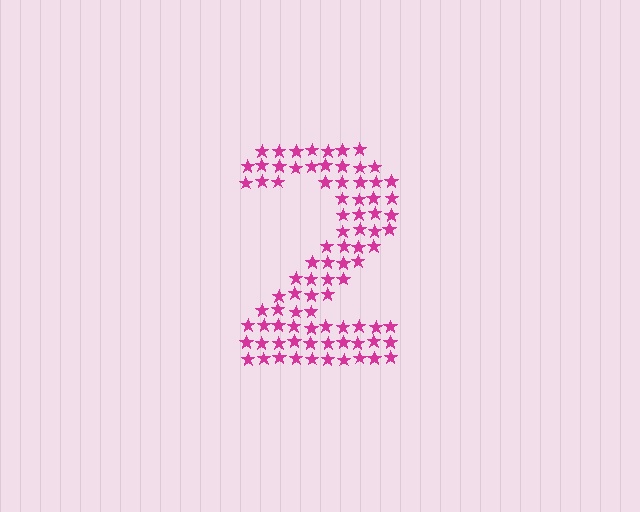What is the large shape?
The large shape is the digit 2.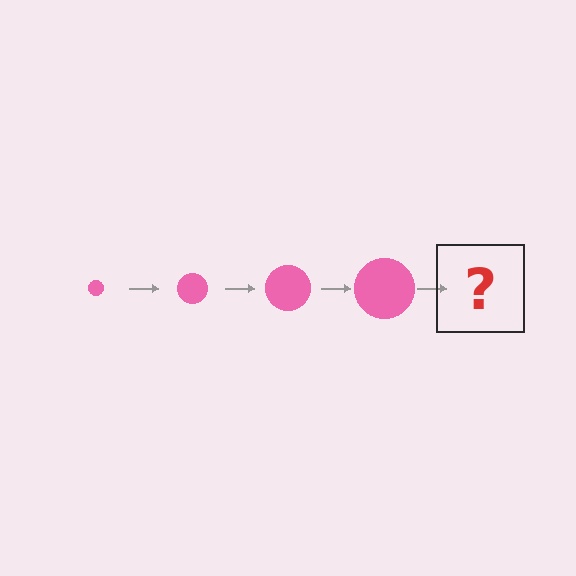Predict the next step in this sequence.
The next step is a pink circle, larger than the previous one.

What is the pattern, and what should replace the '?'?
The pattern is that the circle gets progressively larger each step. The '?' should be a pink circle, larger than the previous one.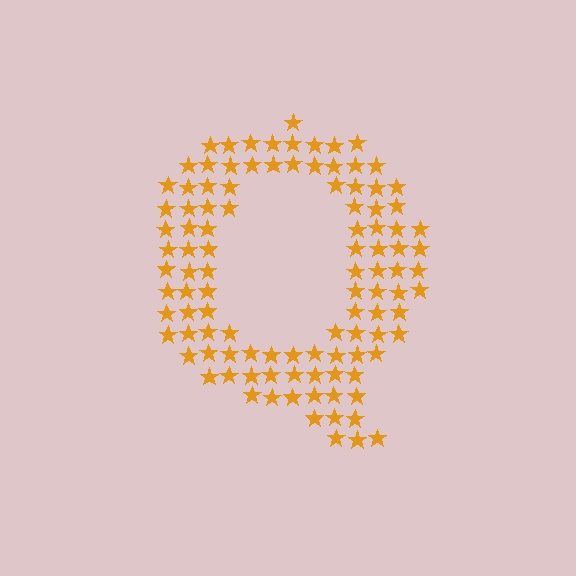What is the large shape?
The large shape is the letter Q.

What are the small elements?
The small elements are stars.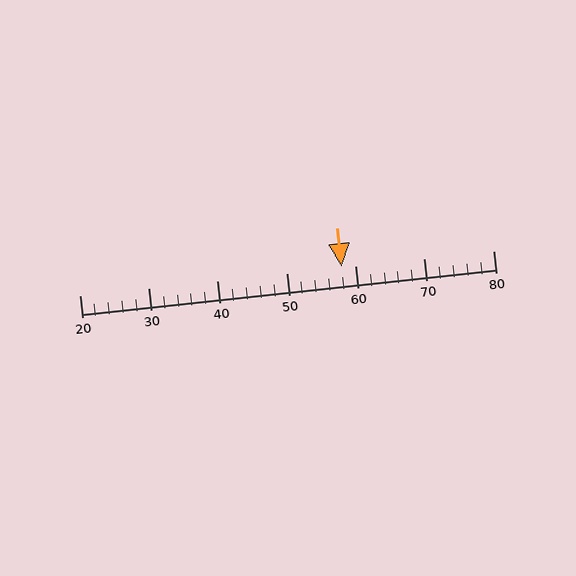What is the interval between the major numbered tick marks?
The major tick marks are spaced 10 units apart.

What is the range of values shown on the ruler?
The ruler shows values from 20 to 80.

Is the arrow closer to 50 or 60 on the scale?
The arrow is closer to 60.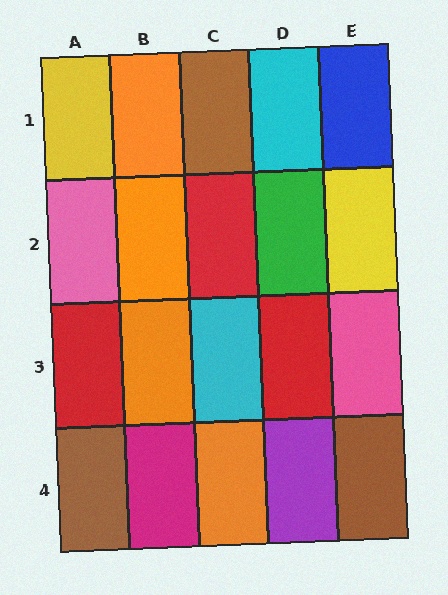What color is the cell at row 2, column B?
Orange.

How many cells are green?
1 cell is green.